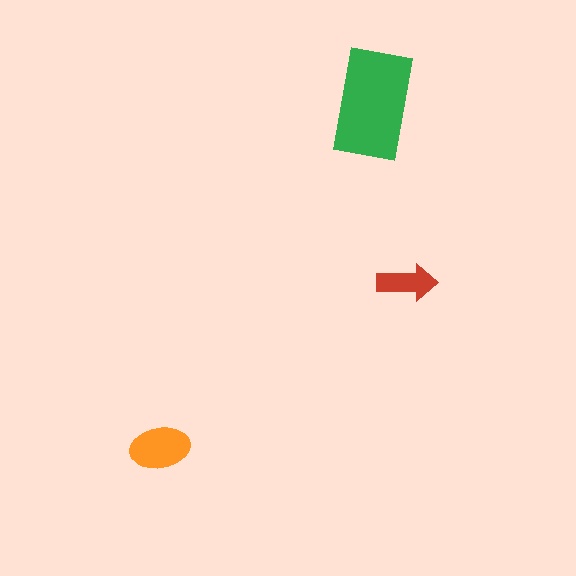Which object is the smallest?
The red arrow.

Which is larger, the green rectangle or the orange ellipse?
The green rectangle.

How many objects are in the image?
There are 3 objects in the image.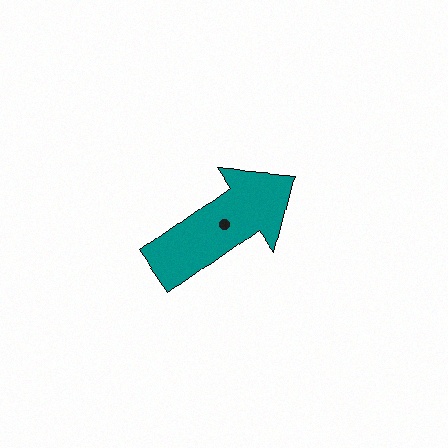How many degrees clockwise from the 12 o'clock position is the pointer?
Approximately 54 degrees.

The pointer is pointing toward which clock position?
Roughly 2 o'clock.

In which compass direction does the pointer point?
Northeast.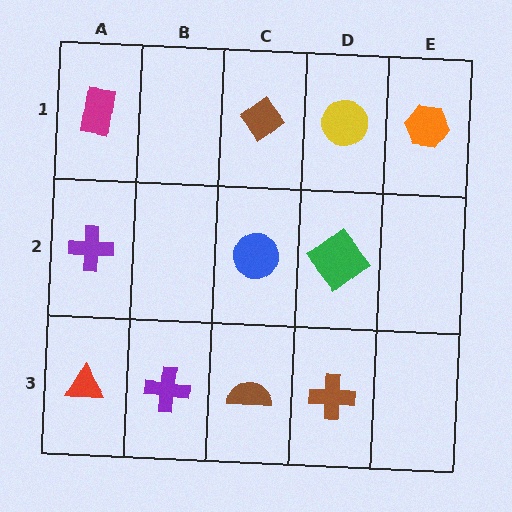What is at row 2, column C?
A blue circle.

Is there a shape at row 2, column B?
No, that cell is empty.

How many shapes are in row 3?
4 shapes.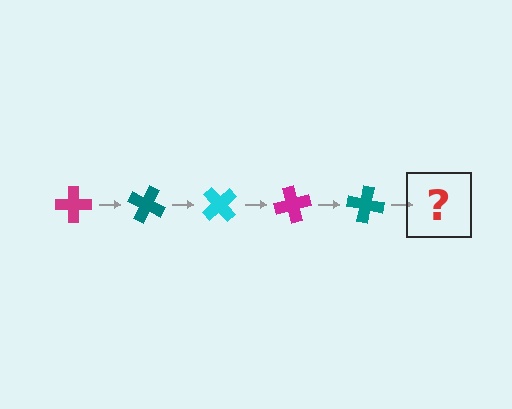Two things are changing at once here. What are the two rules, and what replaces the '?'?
The two rules are that it rotates 25 degrees each step and the color cycles through magenta, teal, and cyan. The '?' should be a cyan cross, rotated 125 degrees from the start.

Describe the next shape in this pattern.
It should be a cyan cross, rotated 125 degrees from the start.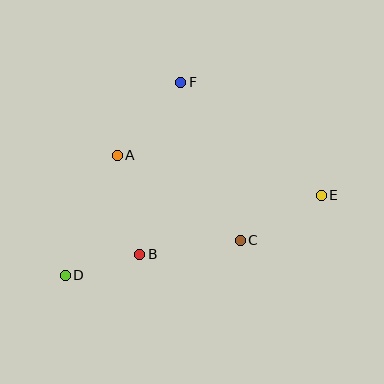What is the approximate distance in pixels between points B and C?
The distance between B and C is approximately 102 pixels.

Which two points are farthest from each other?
Points D and E are farthest from each other.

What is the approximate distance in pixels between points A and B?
The distance between A and B is approximately 101 pixels.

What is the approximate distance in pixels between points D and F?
The distance between D and F is approximately 225 pixels.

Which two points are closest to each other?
Points B and D are closest to each other.